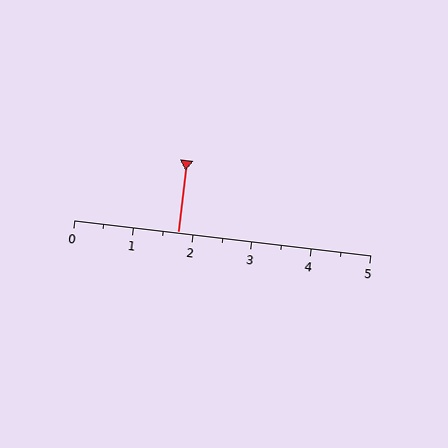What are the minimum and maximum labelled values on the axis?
The axis runs from 0 to 5.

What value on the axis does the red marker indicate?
The marker indicates approximately 1.8.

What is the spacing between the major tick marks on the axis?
The major ticks are spaced 1 apart.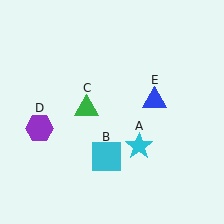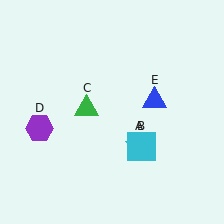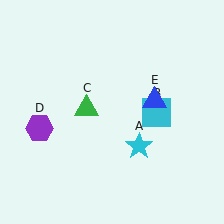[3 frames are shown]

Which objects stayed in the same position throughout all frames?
Cyan star (object A) and green triangle (object C) and purple hexagon (object D) and blue triangle (object E) remained stationary.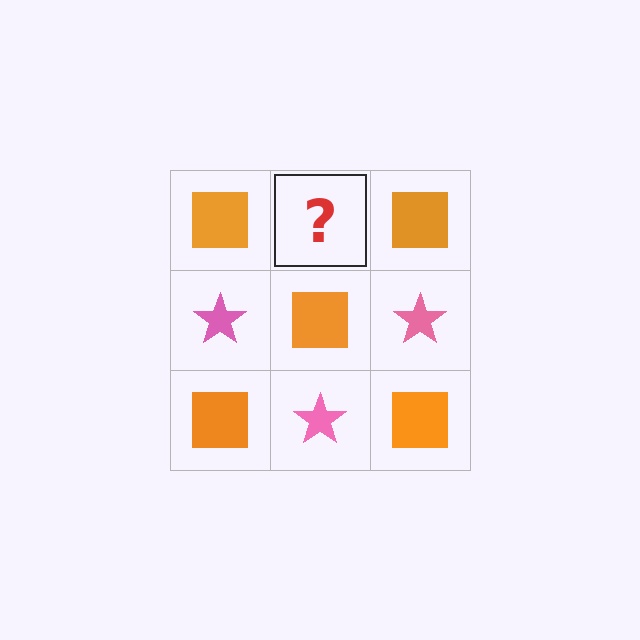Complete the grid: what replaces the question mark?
The question mark should be replaced with a pink star.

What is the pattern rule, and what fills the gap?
The rule is that it alternates orange square and pink star in a checkerboard pattern. The gap should be filled with a pink star.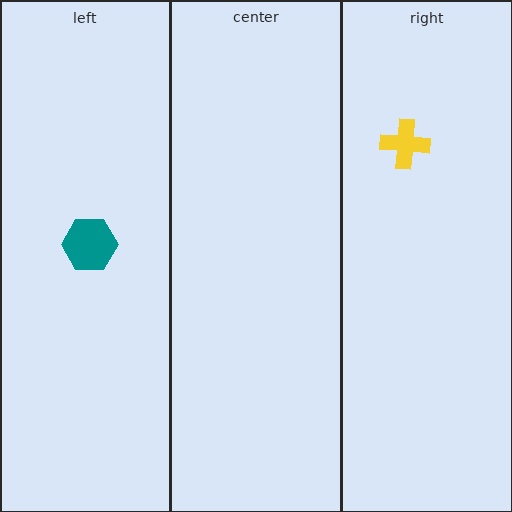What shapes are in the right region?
The yellow cross.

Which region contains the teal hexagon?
The left region.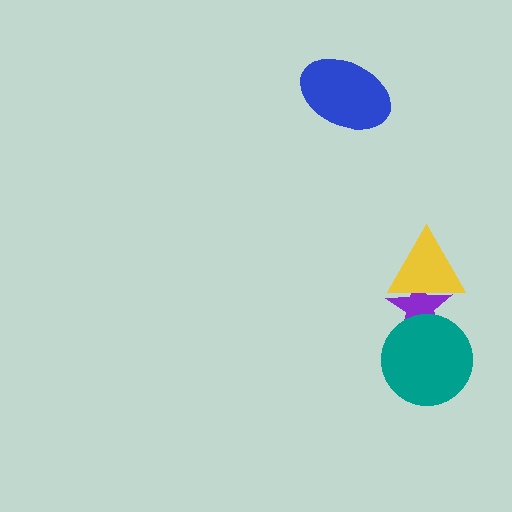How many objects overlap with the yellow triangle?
1 object overlaps with the yellow triangle.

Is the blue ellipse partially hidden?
No, no other shape covers it.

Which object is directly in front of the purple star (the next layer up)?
The teal circle is directly in front of the purple star.